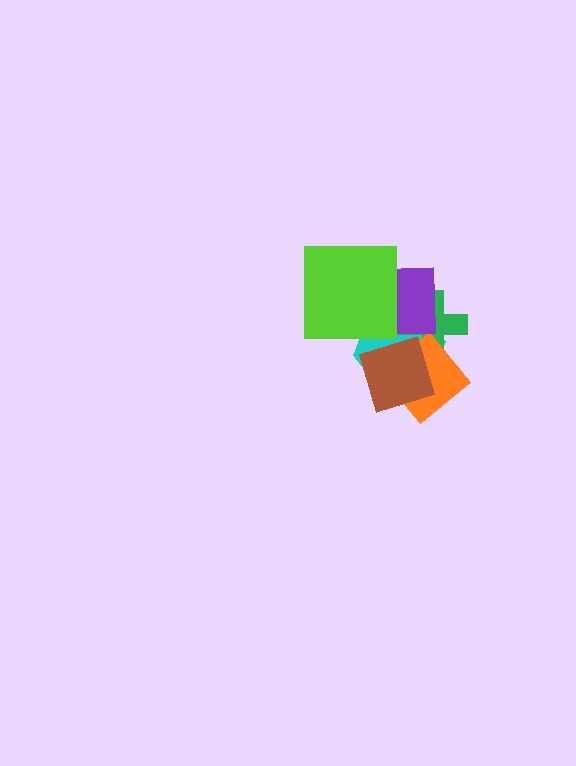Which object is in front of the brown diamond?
The purple square is in front of the brown diamond.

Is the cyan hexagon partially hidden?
Yes, it is partially covered by another shape.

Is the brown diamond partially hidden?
Yes, it is partially covered by another shape.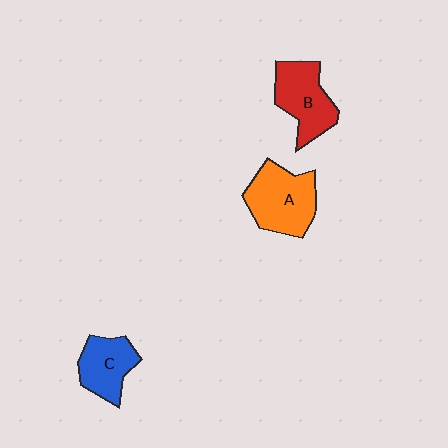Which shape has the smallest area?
Shape C (blue).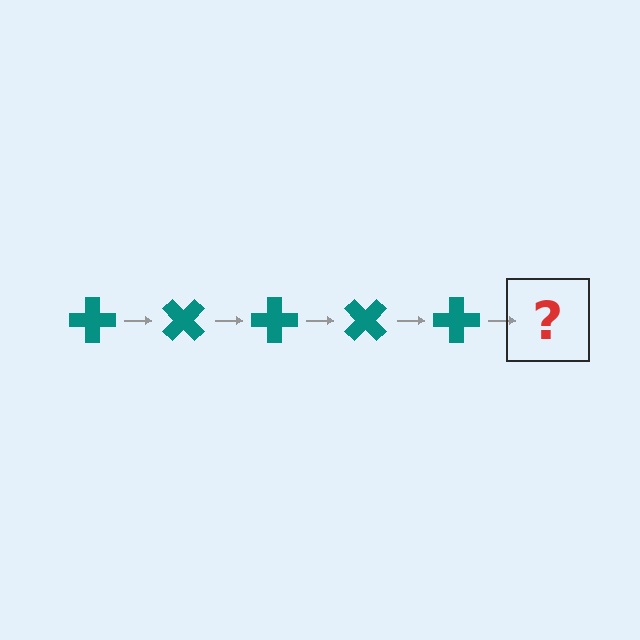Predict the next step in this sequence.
The next step is a teal cross rotated 225 degrees.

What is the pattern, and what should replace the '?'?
The pattern is that the cross rotates 45 degrees each step. The '?' should be a teal cross rotated 225 degrees.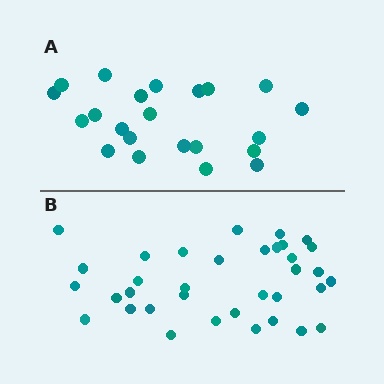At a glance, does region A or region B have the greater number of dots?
Region B (the bottom region) has more dots.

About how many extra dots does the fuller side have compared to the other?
Region B has approximately 15 more dots than region A.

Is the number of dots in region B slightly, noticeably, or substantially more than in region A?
Region B has substantially more. The ratio is roughly 1.6 to 1.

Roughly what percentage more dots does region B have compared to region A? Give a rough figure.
About 60% more.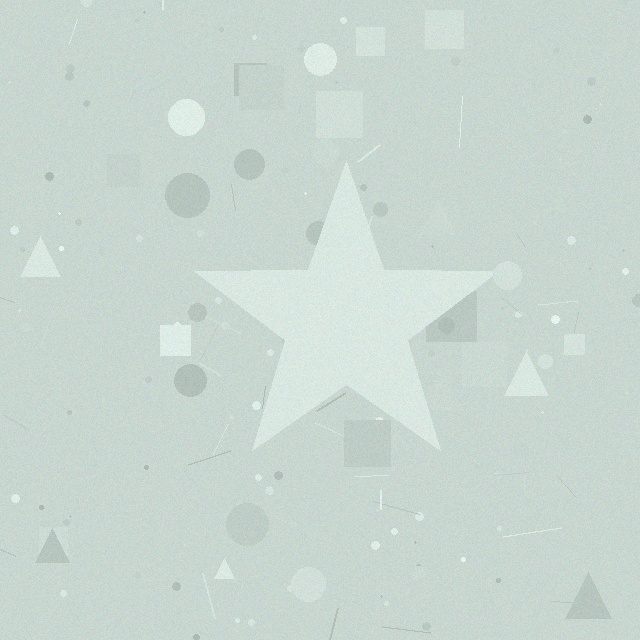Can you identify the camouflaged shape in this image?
The camouflaged shape is a star.